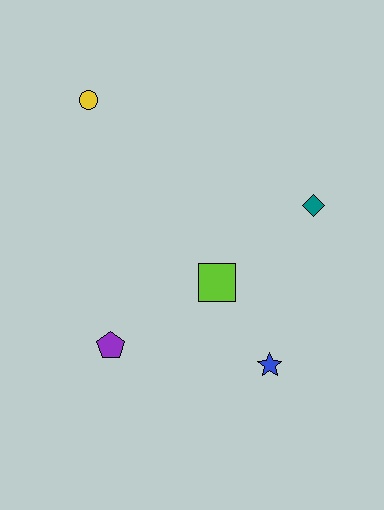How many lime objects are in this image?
There is 1 lime object.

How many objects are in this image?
There are 5 objects.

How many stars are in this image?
There is 1 star.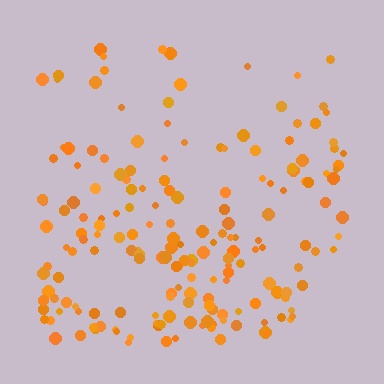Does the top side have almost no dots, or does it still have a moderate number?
Still a moderate number, just noticeably fewer than the bottom.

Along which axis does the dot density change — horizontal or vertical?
Vertical.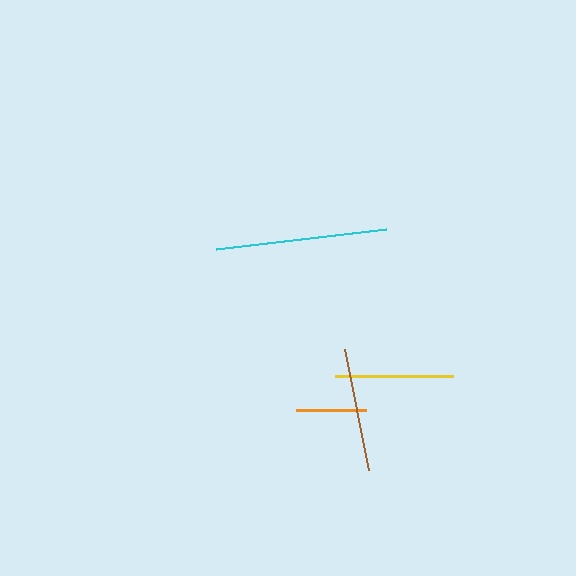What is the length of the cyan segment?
The cyan segment is approximately 171 pixels long.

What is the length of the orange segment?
The orange segment is approximately 70 pixels long.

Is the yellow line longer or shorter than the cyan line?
The cyan line is longer than the yellow line.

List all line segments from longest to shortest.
From longest to shortest: cyan, brown, yellow, orange.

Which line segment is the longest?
The cyan line is the longest at approximately 171 pixels.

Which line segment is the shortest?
The orange line is the shortest at approximately 70 pixels.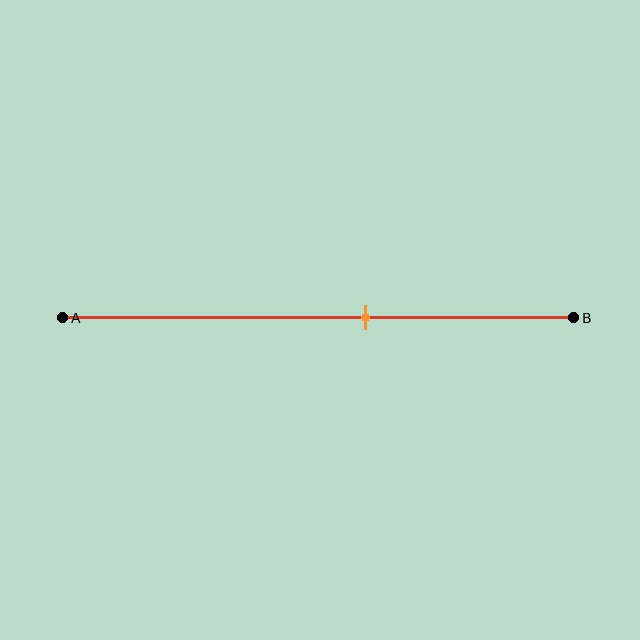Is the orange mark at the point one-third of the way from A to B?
No, the mark is at about 60% from A, not at the 33% one-third point.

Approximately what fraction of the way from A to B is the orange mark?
The orange mark is approximately 60% of the way from A to B.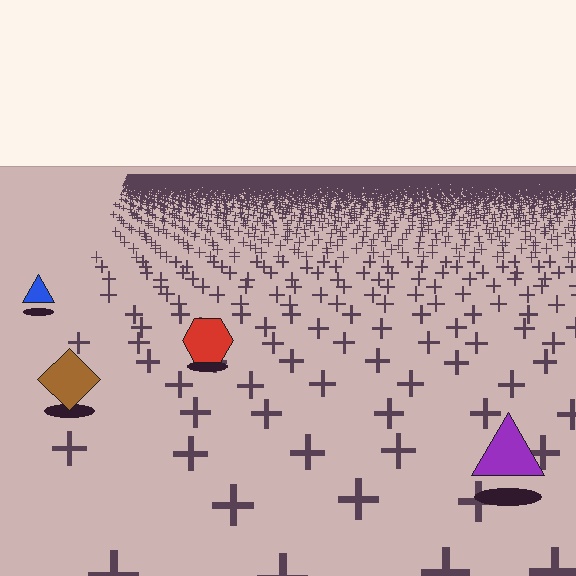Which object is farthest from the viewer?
The blue triangle is farthest from the viewer. It appears smaller and the ground texture around it is denser.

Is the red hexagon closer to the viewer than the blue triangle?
Yes. The red hexagon is closer — you can tell from the texture gradient: the ground texture is coarser near it.